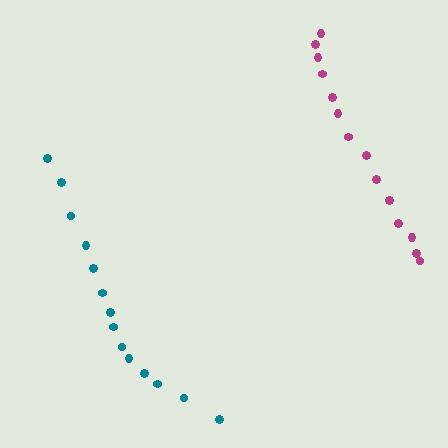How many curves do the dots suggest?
There are 2 distinct paths.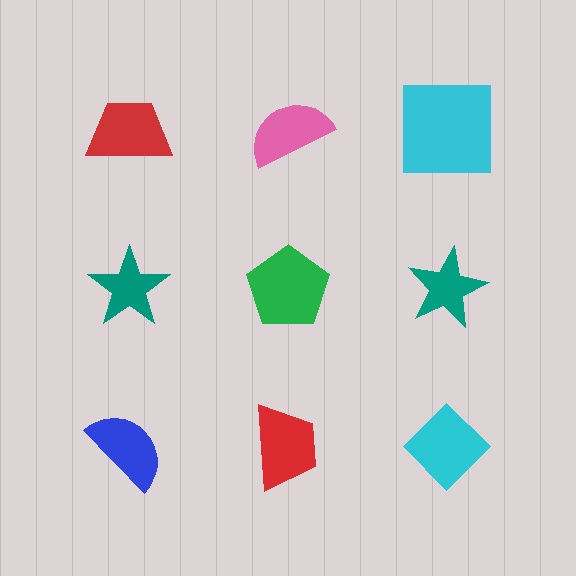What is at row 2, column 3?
A teal star.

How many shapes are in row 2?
3 shapes.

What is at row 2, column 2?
A green pentagon.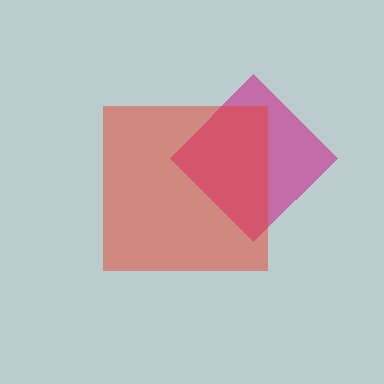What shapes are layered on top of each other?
The layered shapes are: a magenta diamond, a red square.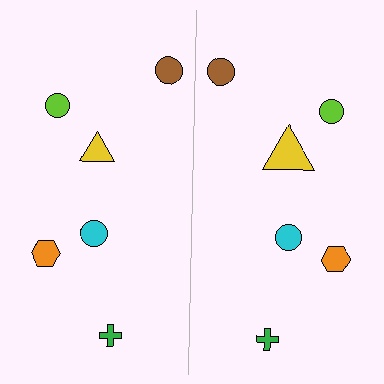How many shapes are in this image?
There are 12 shapes in this image.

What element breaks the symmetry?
The yellow triangle on the right side has a different size than its mirror counterpart.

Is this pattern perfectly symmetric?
No, the pattern is not perfectly symmetric. The yellow triangle on the right side has a different size than its mirror counterpart.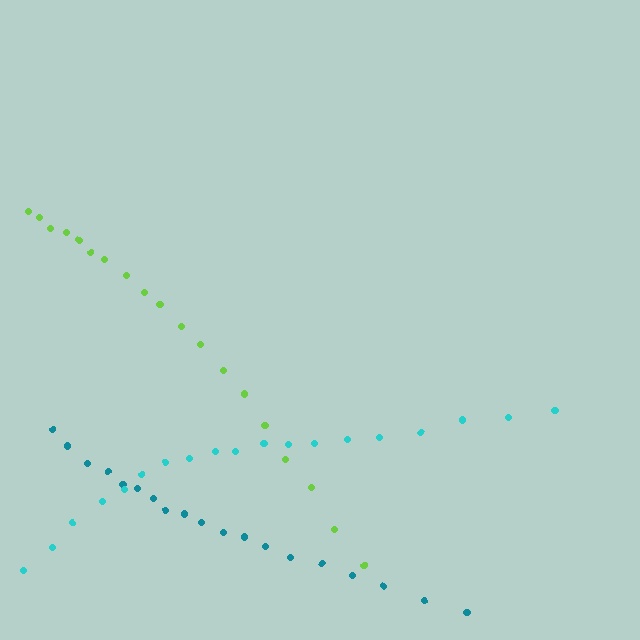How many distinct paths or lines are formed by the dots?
There are 3 distinct paths.